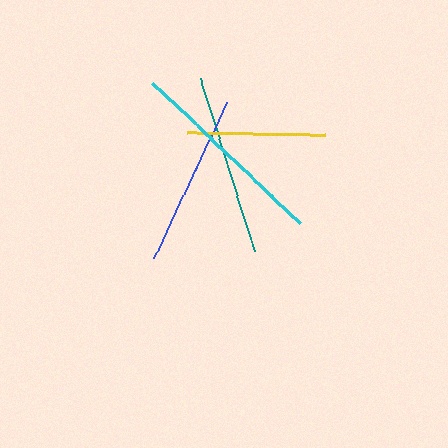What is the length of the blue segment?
The blue segment is approximately 171 pixels long.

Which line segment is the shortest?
The yellow line is the shortest at approximately 138 pixels.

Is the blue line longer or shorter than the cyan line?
The cyan line is longer than the blue line.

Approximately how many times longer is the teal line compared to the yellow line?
The teal line is approximately 1.3 times the length of the yellow line.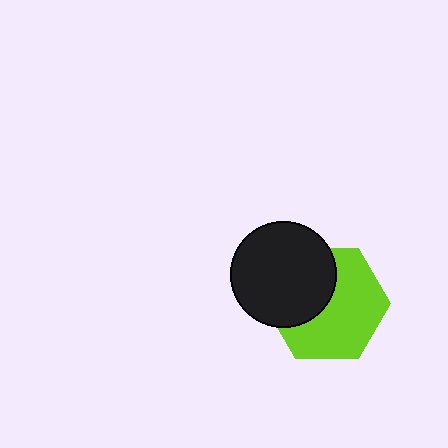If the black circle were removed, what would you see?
You would see the complete lime hexagon.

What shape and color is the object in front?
The object in front is a black circle.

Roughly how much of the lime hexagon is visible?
About half of it is visible (roughly 61%).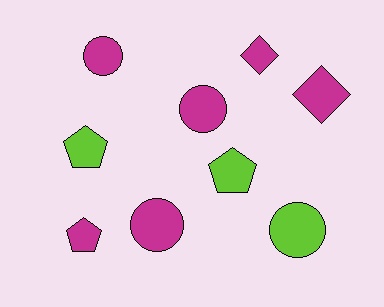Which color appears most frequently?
Magenta, with 6 objects.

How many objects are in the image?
There are 9 objects.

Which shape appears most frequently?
Circle, with 4 objects.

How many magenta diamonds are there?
There are 2 magenta diamonds.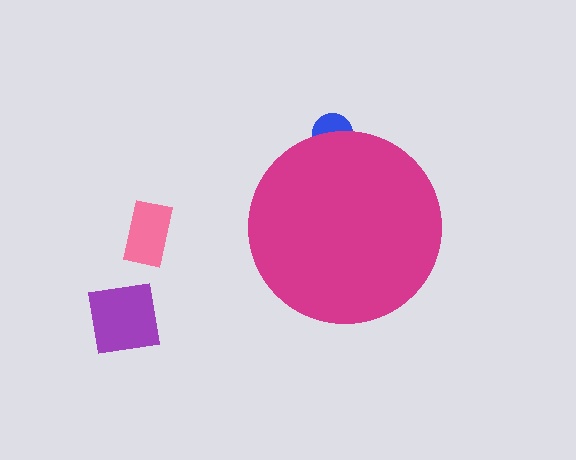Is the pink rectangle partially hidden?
No, the pink rectangle is fully visible.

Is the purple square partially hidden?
No, the purple square is fully visible.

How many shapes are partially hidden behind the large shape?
1 shape is partially hidden.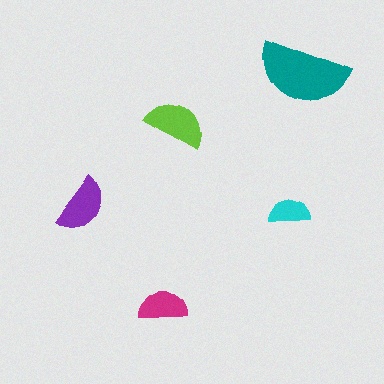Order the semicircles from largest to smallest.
the teal one, the lime one, the purple one, the magenta one, the cyan one.